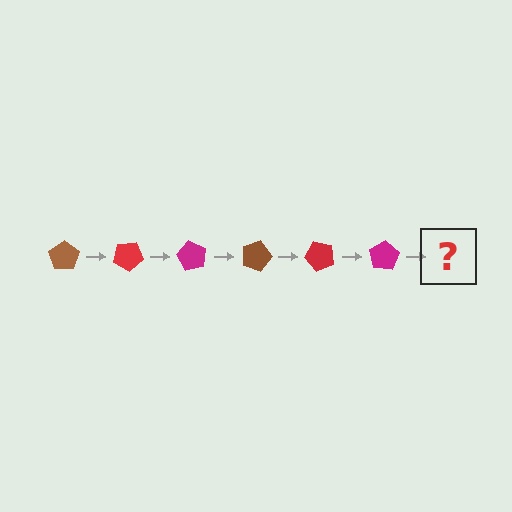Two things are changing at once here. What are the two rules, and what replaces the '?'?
The two rules are that it rotates 30 degrees each step and the color cycles through brown, red, and magenta. The '?' should be a brown pentagon, rotated 180 degrees from the start.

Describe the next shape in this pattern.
It should be a brown pentagon, rotated 180 degrees from the start.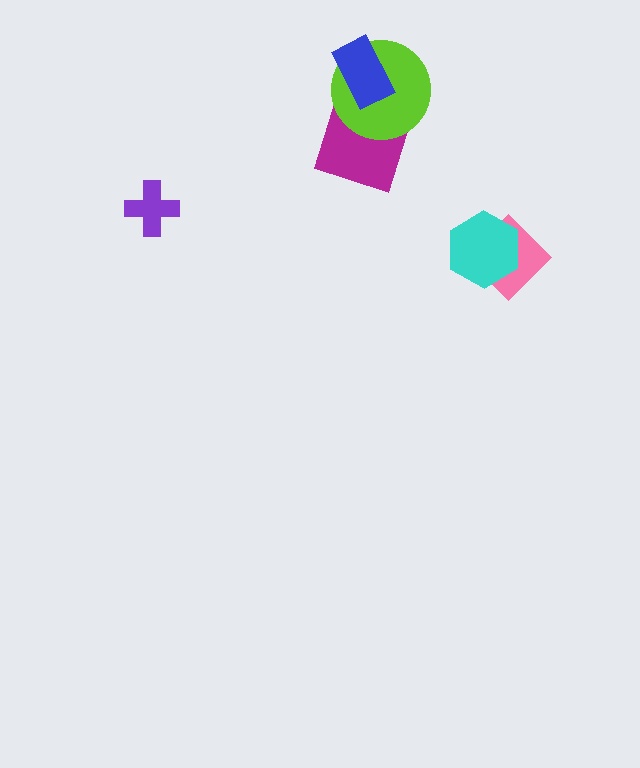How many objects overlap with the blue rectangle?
1 object overlaps with the blue rectangle.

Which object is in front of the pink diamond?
The cyan hexagon is in front of the pink diamond.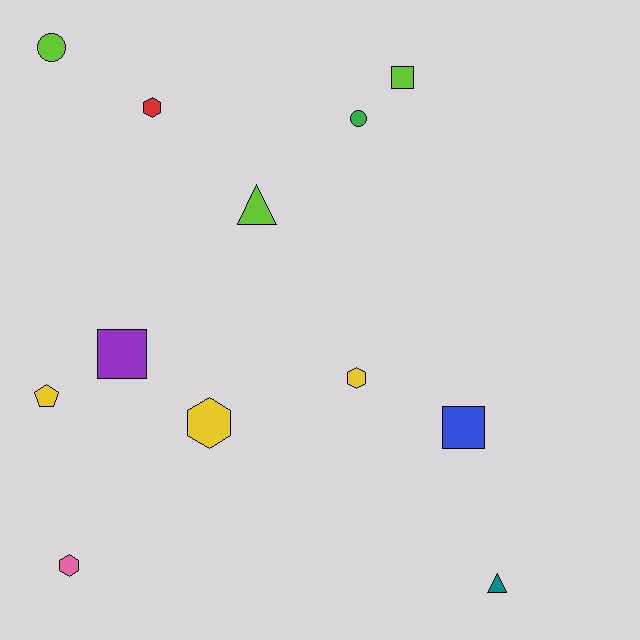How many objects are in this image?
There are 12 objects.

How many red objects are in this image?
There is 1 red object.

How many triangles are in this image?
There are 2 triangles.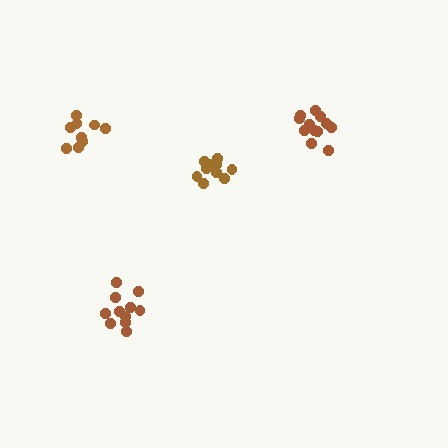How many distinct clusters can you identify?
There are 4 distinct clusters.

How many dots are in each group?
Group 1: 9 dots, Group 2: 12 dots, Group 3: 10 dots, Group 4: 11 dots (42 total).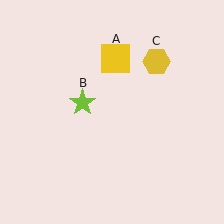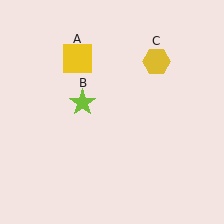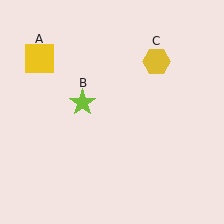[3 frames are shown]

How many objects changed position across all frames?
1 object changed position: yellow square (object A).